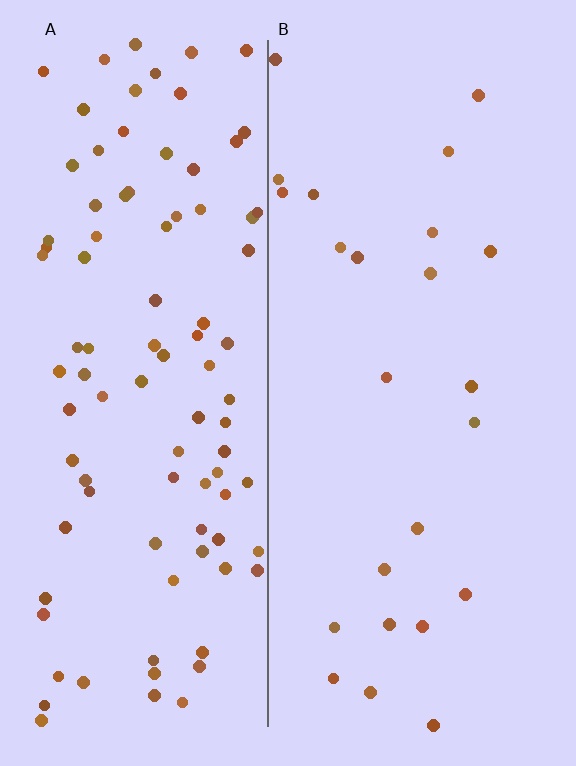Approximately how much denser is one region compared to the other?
Approximately 4.0× — region A over region B.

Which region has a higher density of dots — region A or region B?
A (the left).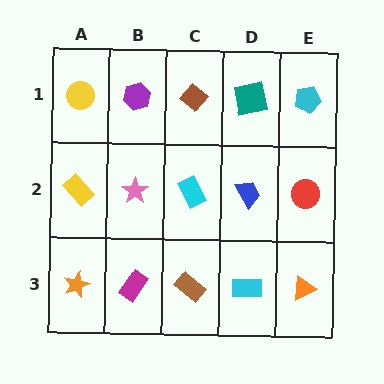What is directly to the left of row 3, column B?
An orange star.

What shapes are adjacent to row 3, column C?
A cyan rectangle (row 2, column C), a magenta rectangle (row 3, column B), a cyan rectangle (row 3, column D).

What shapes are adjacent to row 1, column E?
A red circle (row 2, column E), a teal square (row 1, column D).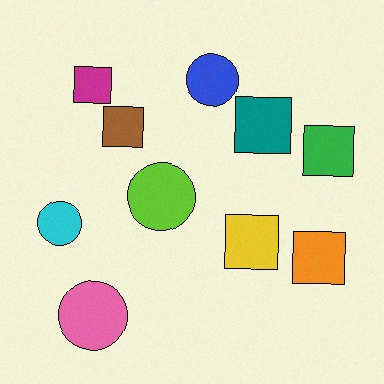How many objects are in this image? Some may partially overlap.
There are 10 objects.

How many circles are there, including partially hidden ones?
There are 4 circles.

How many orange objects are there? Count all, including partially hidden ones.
There is 1 orange object.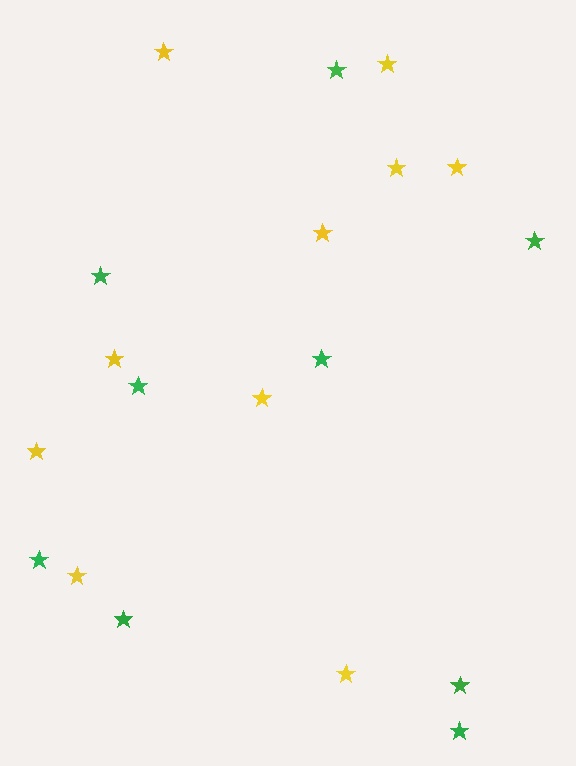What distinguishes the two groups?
There are 2 groups: one group of yellow stars (10) and one group of green stars (9).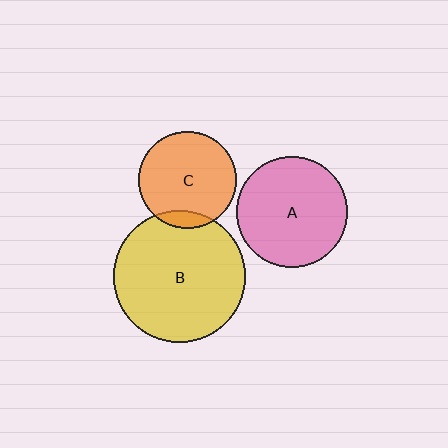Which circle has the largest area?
Circle B (yellow).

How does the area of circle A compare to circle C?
Approximately 1.3 times.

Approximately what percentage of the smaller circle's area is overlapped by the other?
Approximately 10%.